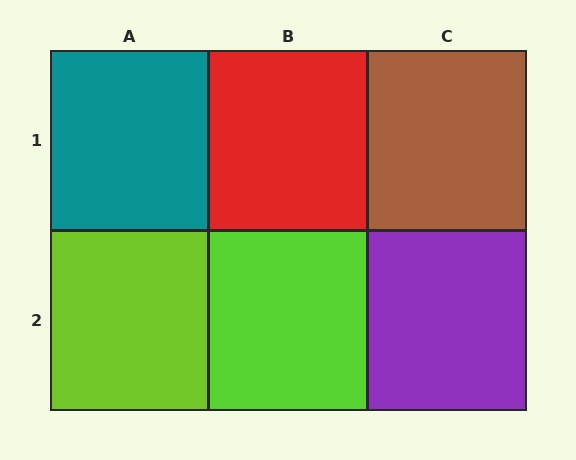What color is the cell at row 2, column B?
Lime.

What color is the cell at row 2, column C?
Purple.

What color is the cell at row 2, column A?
Lime.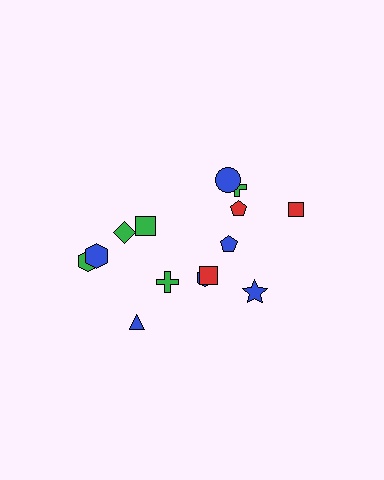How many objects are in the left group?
There are 6 objects.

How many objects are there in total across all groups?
There are 14 objects.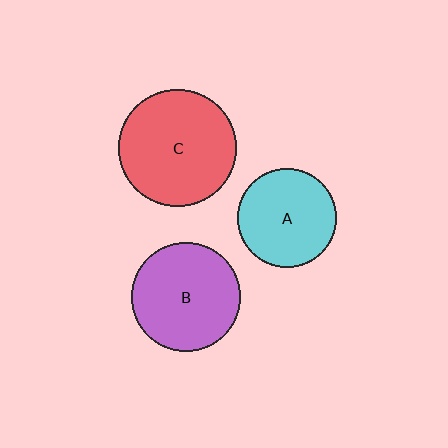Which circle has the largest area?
Circle C (red).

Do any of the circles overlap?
No, none of the circles overlap.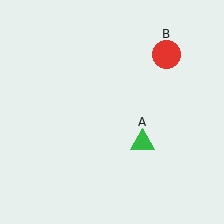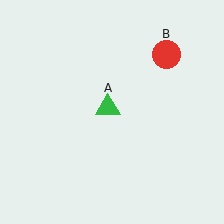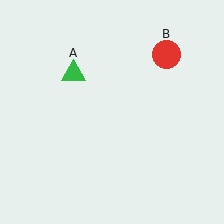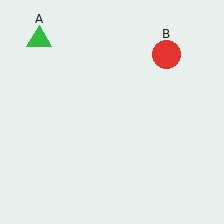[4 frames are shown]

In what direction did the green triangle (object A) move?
The green triangle (object A) moved up and to the left.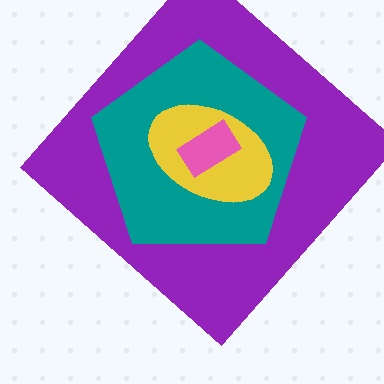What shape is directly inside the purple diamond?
The teal pentagon.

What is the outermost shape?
The purple diamond.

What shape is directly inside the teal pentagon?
The yellow ellipse.